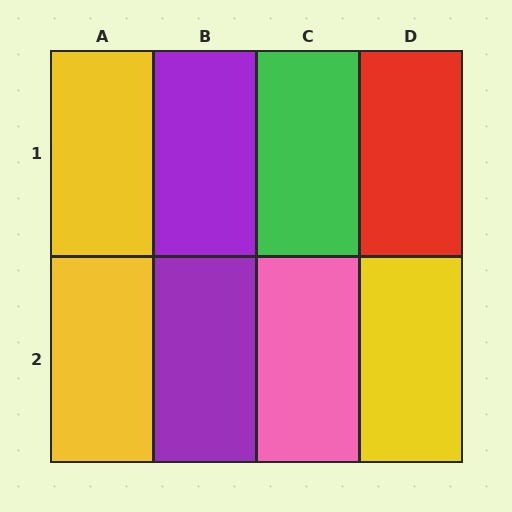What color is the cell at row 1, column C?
Green.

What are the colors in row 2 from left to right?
Yellow, purple, pink, yellow.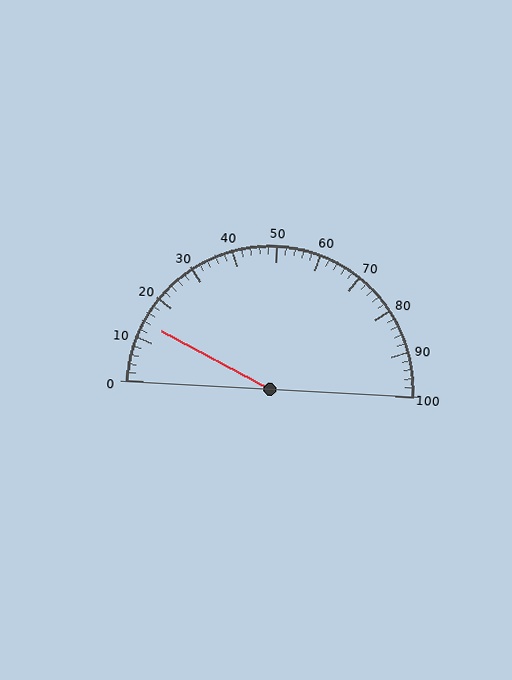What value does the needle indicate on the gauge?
The needle indicates approximately 14.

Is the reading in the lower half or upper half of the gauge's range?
The reading is in the lower half of the range (0 to 100).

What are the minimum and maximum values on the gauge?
The gauge ranges from 0 to 100.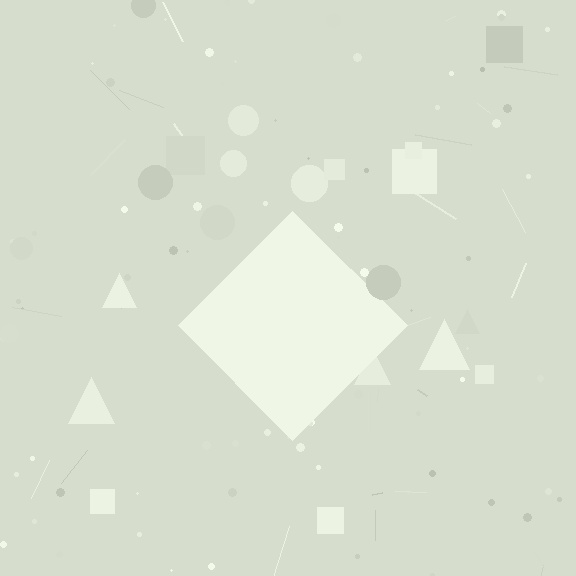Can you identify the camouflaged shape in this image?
The camouflaged shape is a diamond.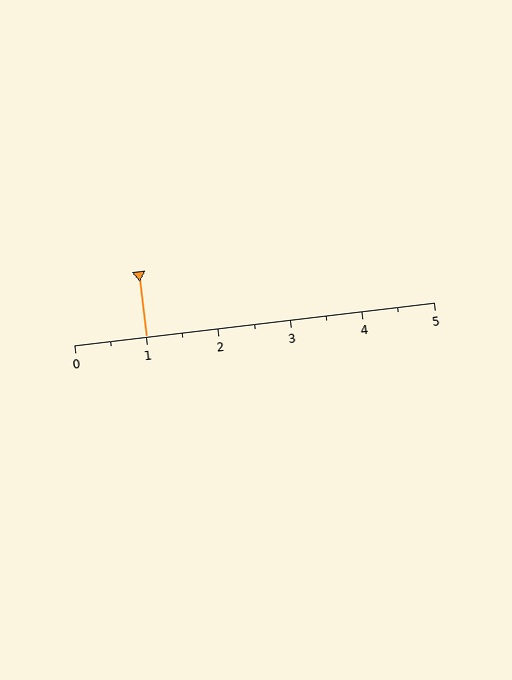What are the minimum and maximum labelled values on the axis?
The axis runs from 0 to 5.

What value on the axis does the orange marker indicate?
The marker indicates approximately 1.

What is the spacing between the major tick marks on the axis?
The major ticks are spaced 1 apart.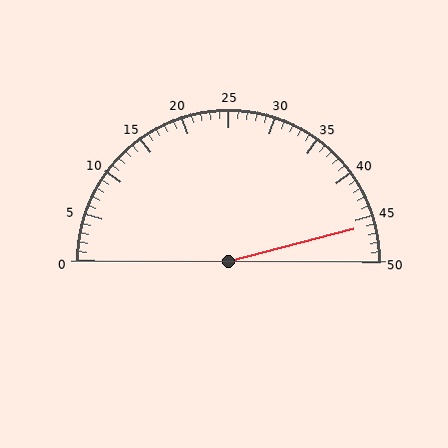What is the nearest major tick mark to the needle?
The nearest major tick mark is 45.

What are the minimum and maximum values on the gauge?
The gauge ranges from 0 to 50.